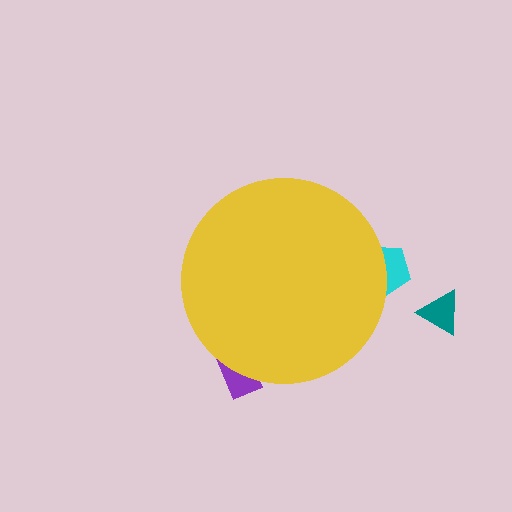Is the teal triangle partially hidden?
No, the teal triangle is fully visible.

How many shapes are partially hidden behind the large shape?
2 shapes are partially hidden.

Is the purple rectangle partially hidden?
Yes, the purple rectangle is partially hidden behind the yellow circle.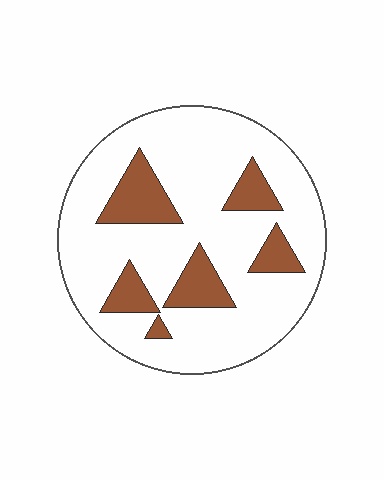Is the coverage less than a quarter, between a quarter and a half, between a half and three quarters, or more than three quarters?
Less than a quarter.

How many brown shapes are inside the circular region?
6.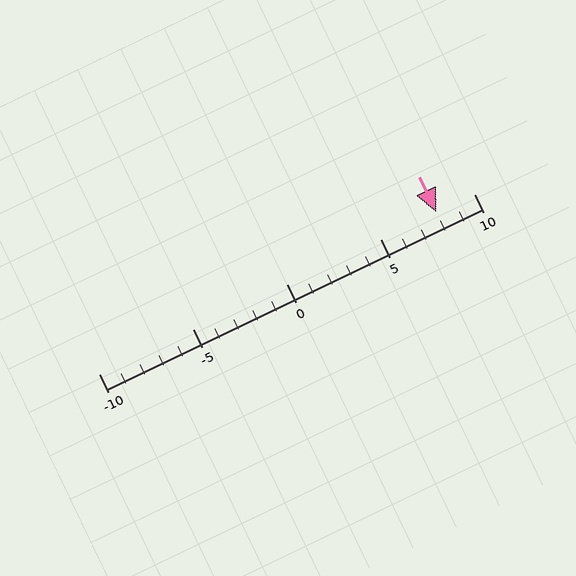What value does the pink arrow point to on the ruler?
The pink arrow points to approximately 8.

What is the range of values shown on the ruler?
The ruler shows values from -10 to 10.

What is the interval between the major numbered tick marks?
The major tick marks are spaced 5 units apart.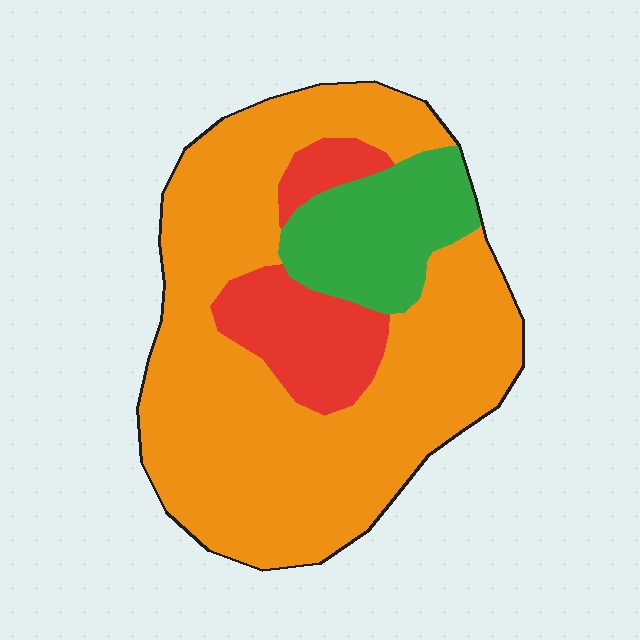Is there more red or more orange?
Orange.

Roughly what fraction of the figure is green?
Green covers around 15% of the figure.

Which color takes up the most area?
Orange, at roughly 70%.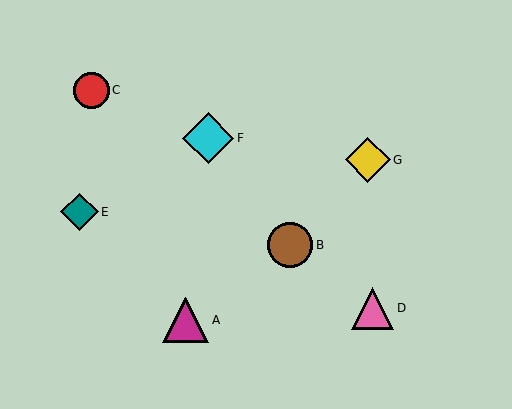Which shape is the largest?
The cyan diamond (labeled F) is the largest.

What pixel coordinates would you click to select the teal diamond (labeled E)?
Click at (79, 212) to select the teal diamond E.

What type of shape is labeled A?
Shape A is a magenta triangle.